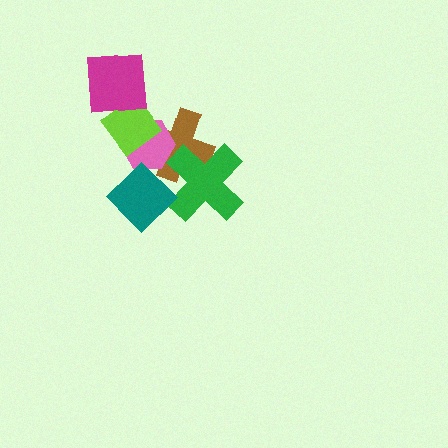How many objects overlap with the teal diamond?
3 objects overlap with the teal diamond.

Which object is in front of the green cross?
The teal diamond is in front of the green cross.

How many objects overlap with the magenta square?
1 object overlaps with the magenta square.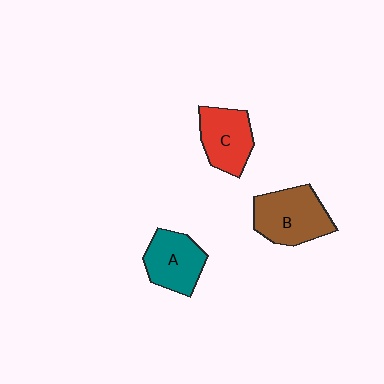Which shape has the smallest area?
Shape C (red).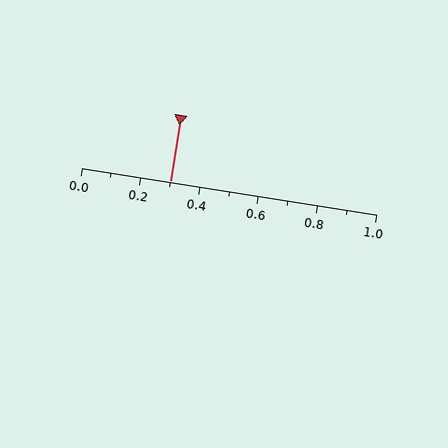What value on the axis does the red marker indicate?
The marker indicates approximately 0.3.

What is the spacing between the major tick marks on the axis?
The major ticks are spaced 0.2 apart.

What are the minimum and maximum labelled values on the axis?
The axis runs from 0.0 to 1.0.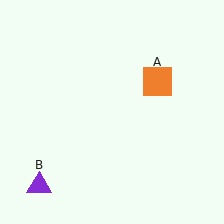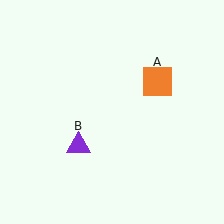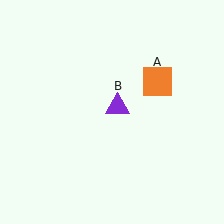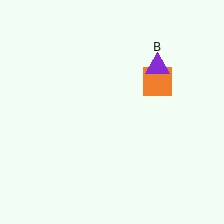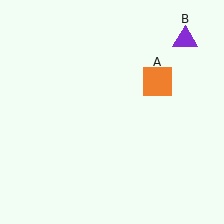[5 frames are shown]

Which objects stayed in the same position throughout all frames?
Orange square (object A) remained stationary.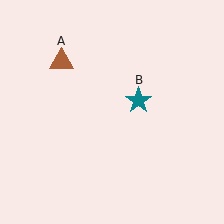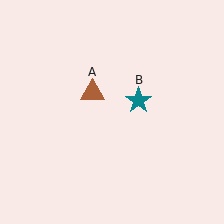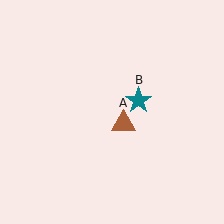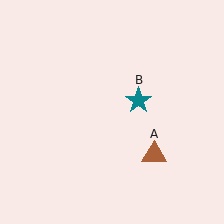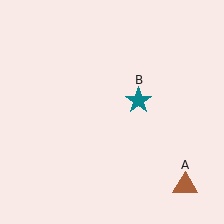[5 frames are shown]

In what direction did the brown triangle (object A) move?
The brown triangle (object A) moved down and to the right.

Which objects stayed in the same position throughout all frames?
Teal star (object B) remained stationary.